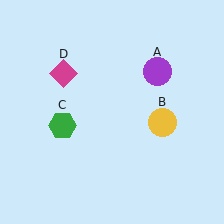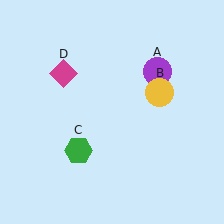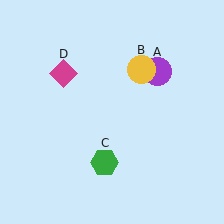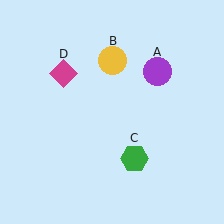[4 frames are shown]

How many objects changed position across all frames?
2 objects changed position: yellow circle (object B), green hexagon (object C).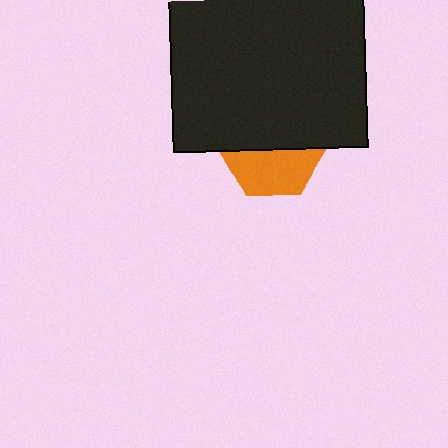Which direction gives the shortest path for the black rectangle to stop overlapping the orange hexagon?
Moving up gives the shortest separation.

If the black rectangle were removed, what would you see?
You would see the complete orange hexagon.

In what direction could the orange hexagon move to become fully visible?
The orange hexagon could move down. That would shift it out from behind the black rectangle entirely.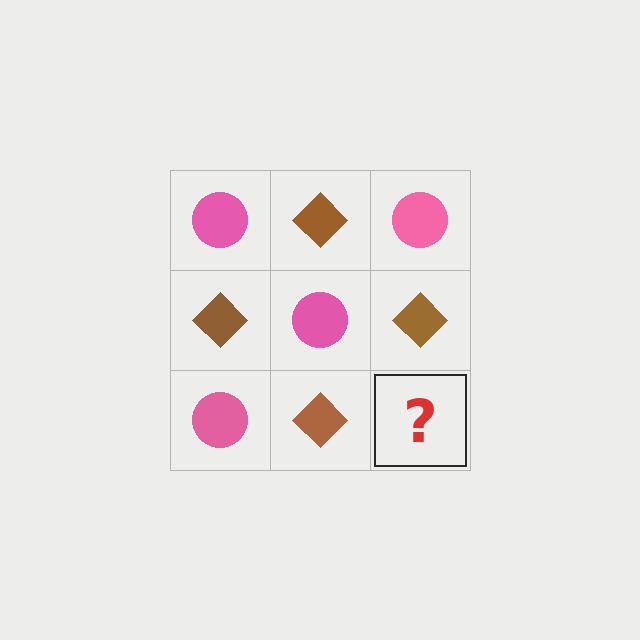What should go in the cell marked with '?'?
The missing cell should contain a pink circle.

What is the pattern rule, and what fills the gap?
The rule is that it alternates pink circle and brown diamond in a checkerboard pattern. The gap should be filled with a pink circle.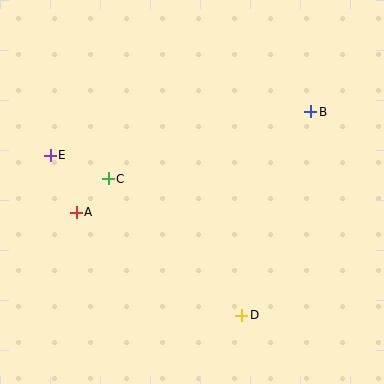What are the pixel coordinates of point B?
Point B is at (311, 112).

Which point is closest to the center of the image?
Point C at (108, 179) is closest to the center.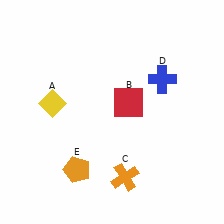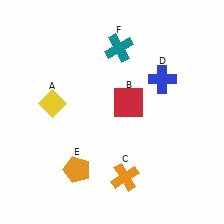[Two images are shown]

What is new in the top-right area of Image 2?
A teal cross (F) was added in the top-right area of Image 2.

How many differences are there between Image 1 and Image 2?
There is 1 difference between the two images.